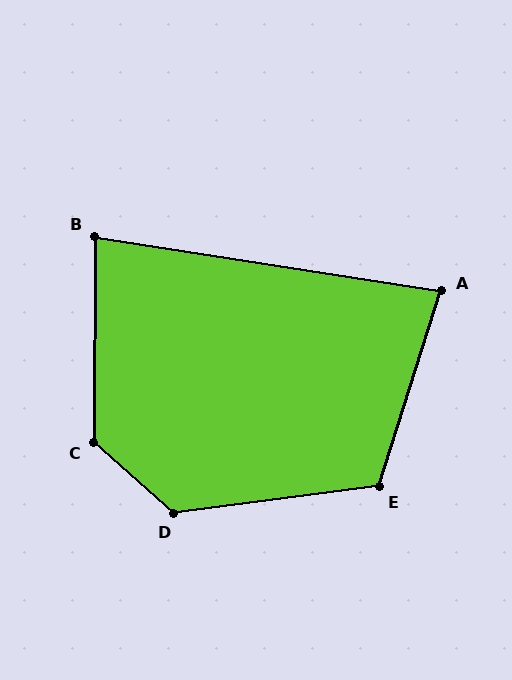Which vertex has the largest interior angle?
C, at approximately 131 degrees.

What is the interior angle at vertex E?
Approximately 115 degrees (obtuse).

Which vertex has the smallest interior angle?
B, at approximately 81 degrees.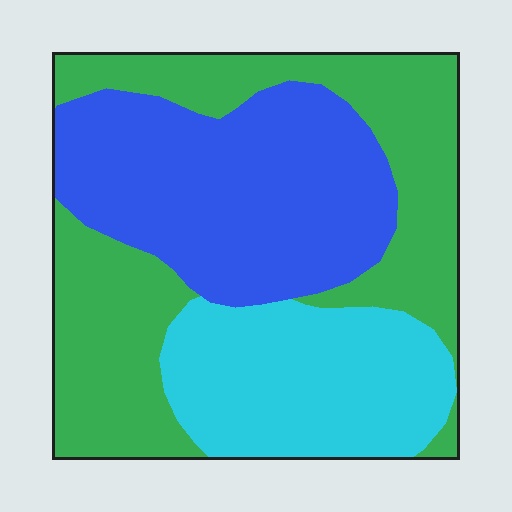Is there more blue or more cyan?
Blue.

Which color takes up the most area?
Green, at roughly 40%.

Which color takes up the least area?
Cyan, at roughly 25%.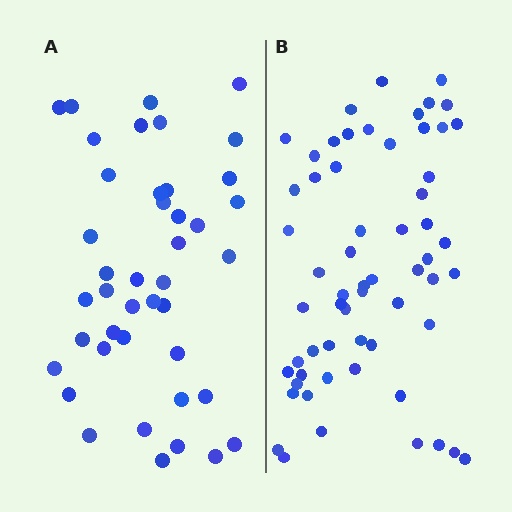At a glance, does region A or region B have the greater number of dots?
Region B (the right region) has more dots.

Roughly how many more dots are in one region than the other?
Region B has approximately 20 more dots than region A.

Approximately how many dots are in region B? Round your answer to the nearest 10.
About 60 dots.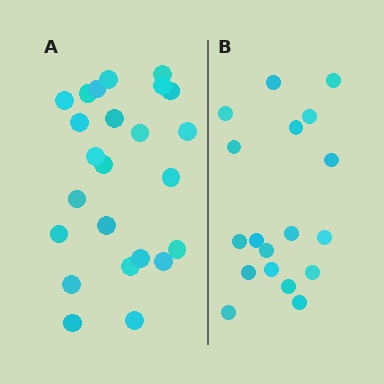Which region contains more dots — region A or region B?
Region A (the left region) has more dots.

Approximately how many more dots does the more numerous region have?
Region A has about 6 more dots than region B.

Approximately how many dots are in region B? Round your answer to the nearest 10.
About 20 dots. (The exact count is 18, which rounds to 20.)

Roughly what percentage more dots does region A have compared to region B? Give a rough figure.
About 35% more.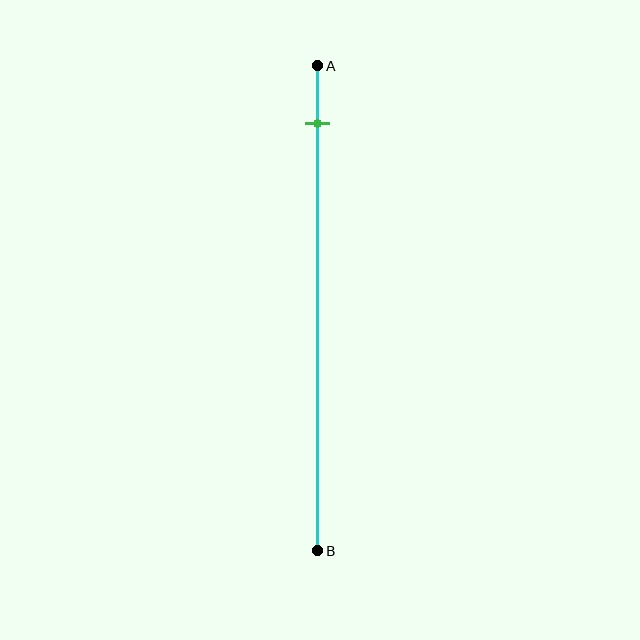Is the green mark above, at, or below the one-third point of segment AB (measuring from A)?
The green mark is above the one-third point of segment AB.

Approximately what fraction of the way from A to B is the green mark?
The green mark is approximately 10% of the way from A to B.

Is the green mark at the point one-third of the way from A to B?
No, the mark is at about 10% from A, not at the 33% one-third point.